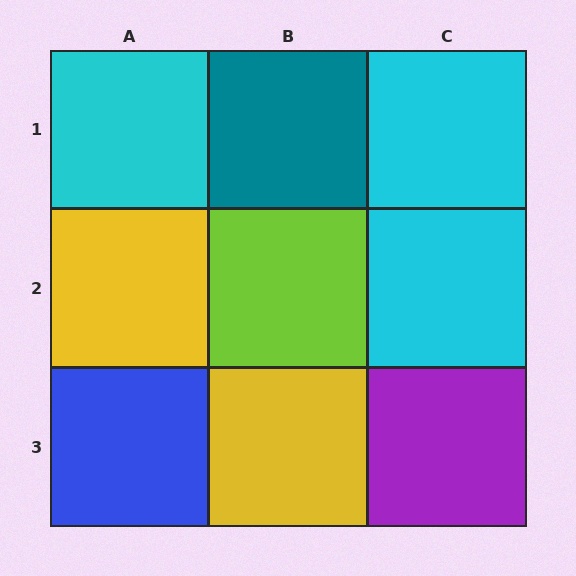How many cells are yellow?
2 cells are yellow.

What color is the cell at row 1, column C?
Cyan.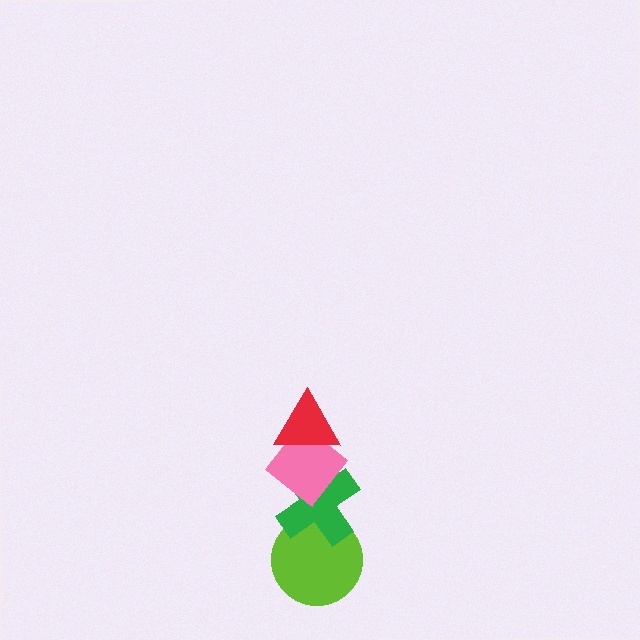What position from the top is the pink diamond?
The pink diamond is 2nd from the top.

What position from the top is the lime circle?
The lime circle is 4th from the top.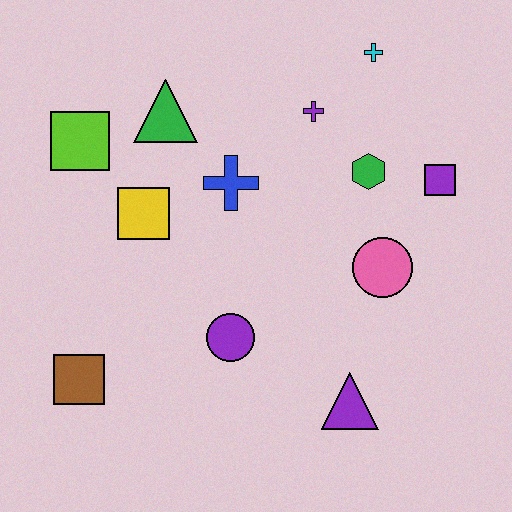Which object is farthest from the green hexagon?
The brown square is farthest from the green hexagon.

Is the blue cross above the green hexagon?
No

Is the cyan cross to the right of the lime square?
Yes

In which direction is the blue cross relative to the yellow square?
The blue cross is to the right of the yellow square.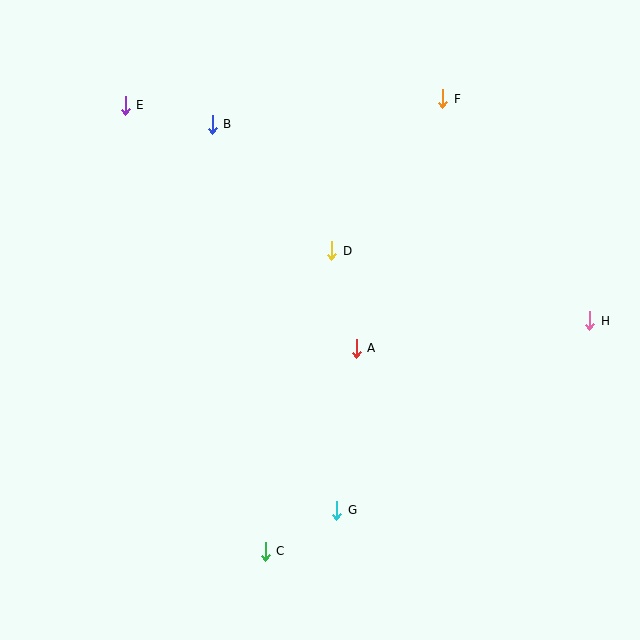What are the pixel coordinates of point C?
Point C is at (265, 551).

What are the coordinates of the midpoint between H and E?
The midpoint between H and E is at (357, 213).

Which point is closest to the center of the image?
Point A at (356, 348) is closest to the center.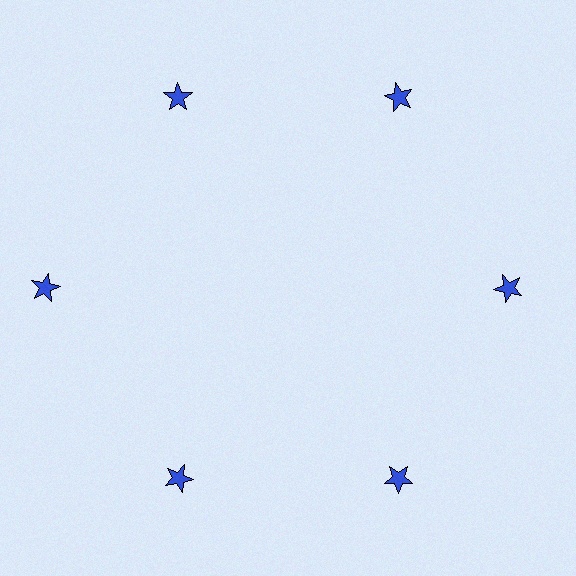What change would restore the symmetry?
The symmetry would be restored by moving it inward, back onto the ring so that all 6 stars sit at equal angles and equal distance from the center.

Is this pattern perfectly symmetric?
No. The 6 blue stars are arranged in a ring, but one element near the 9 o'clock position is pushed outward from the center, breaking the 6-fold rotational symmetry.